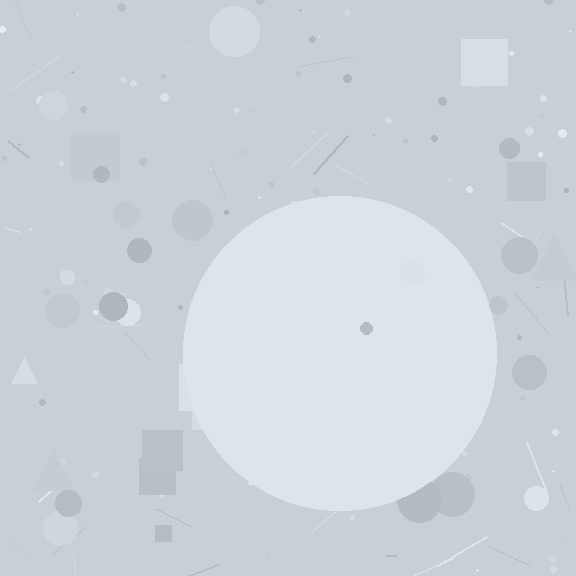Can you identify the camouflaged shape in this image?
The camouflaged shape is a circle.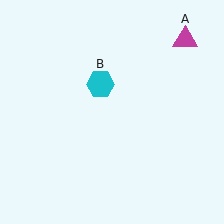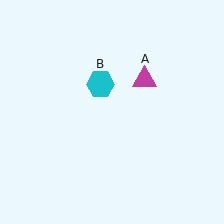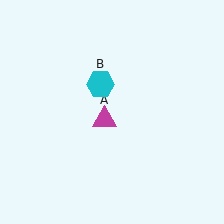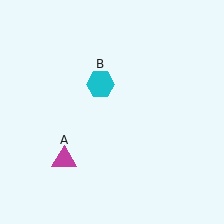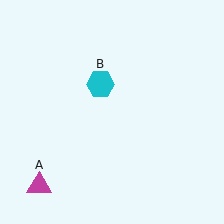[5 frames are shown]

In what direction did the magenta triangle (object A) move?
The magenta triangle (object A) moved down and to the left.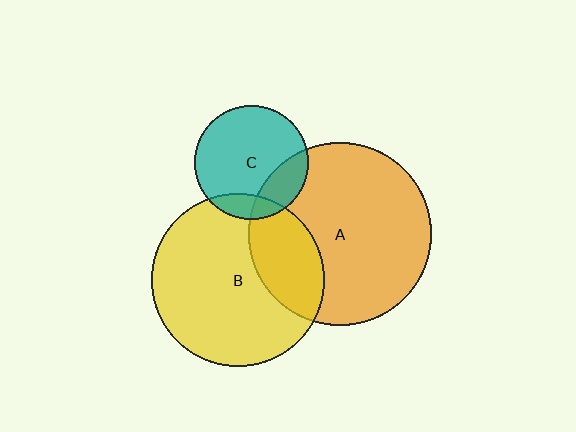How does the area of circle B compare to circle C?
Approximately 2.3 times.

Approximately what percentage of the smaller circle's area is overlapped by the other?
Approximately 15%.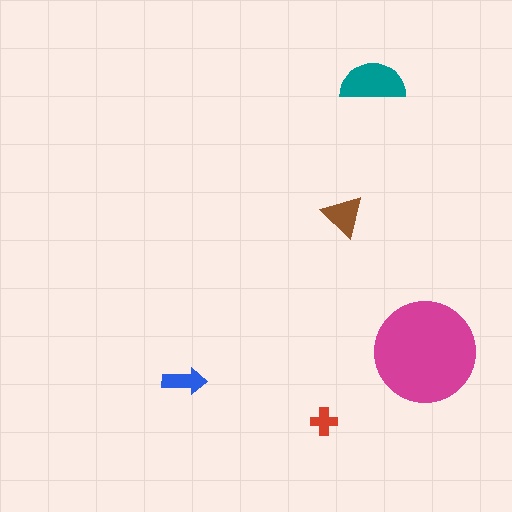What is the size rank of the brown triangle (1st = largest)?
3rd.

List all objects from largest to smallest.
The magenta circle, the teal semicircle, the brown triangle, the blue arrow, the red cross.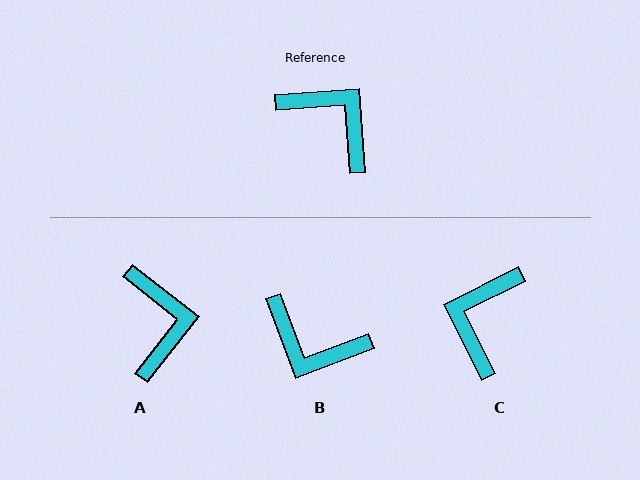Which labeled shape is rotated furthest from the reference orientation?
B, about 164 degrees away.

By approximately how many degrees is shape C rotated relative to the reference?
Approximately 113 degrees counter-clockwise.